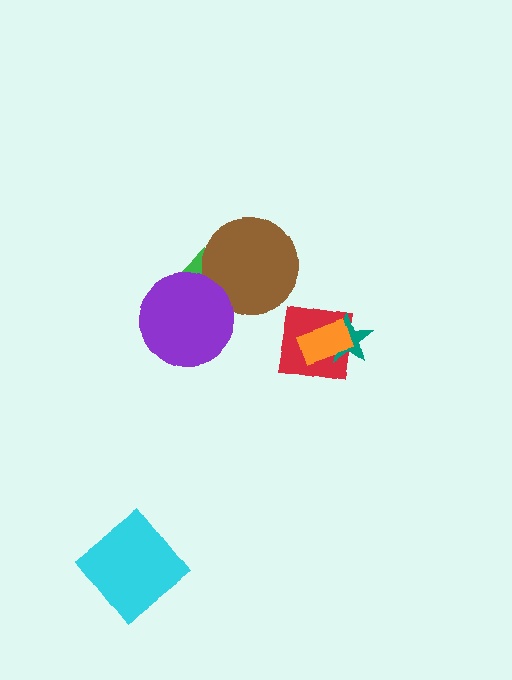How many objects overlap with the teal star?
2 objects overlap with the teal star.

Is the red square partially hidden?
Yes, it is partially covered by another shape.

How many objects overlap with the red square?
2 objects overlap with the red square.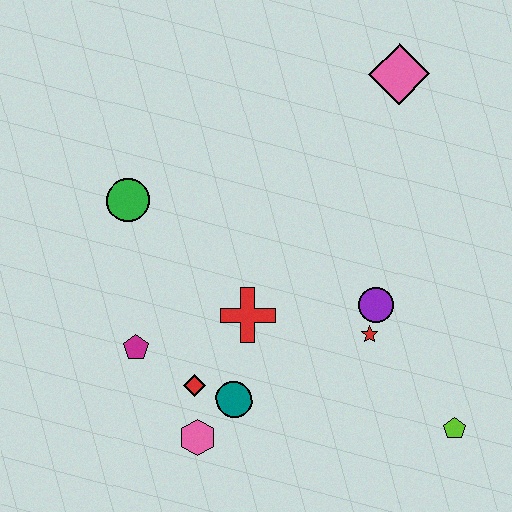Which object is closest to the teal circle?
The red diamond is closest to the teal circle.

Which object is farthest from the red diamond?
The pink diamond is farthest from the red diamond.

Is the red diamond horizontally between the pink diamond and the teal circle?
No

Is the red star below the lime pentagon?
No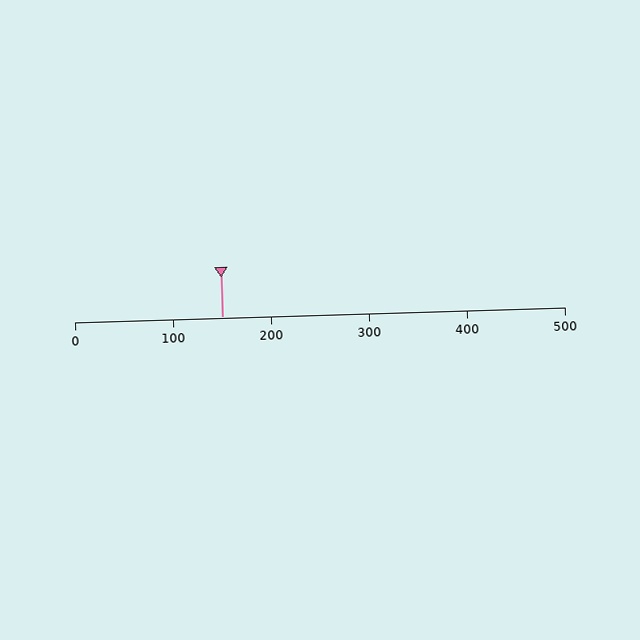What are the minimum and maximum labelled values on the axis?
The axis runs from 0 to 500.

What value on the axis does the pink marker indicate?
The marker indicates approximately 150.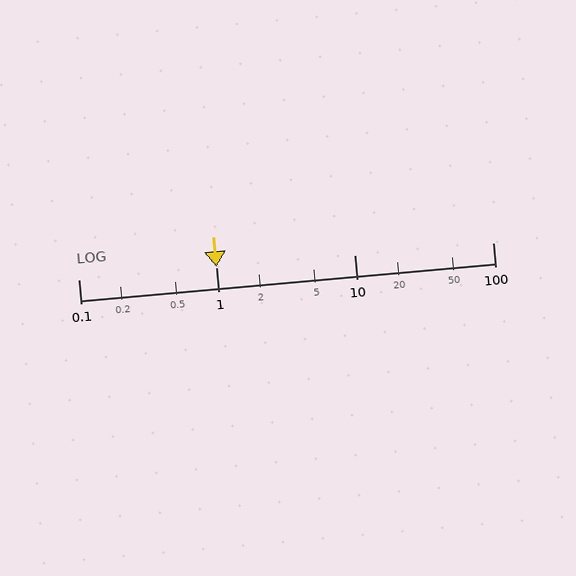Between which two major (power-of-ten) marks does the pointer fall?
The pointer is between 1 and 10.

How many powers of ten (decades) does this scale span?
The scale spans 3 decades, from 0.1 to 100.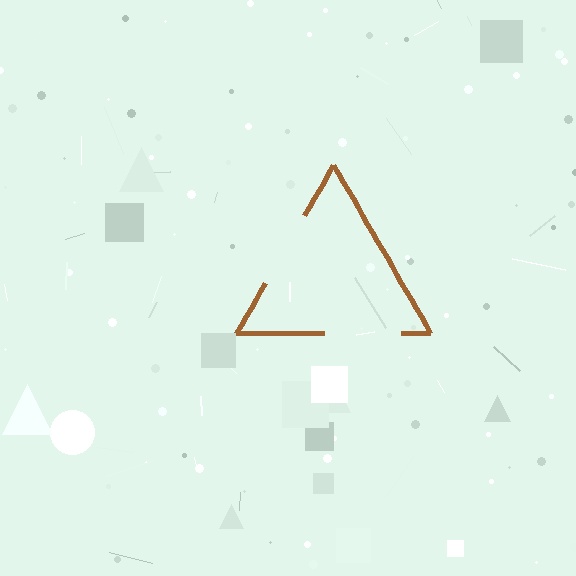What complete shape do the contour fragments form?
The contour fragments form a triangle.